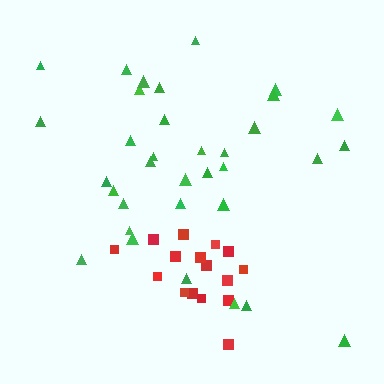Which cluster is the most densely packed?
Red.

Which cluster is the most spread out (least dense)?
Green.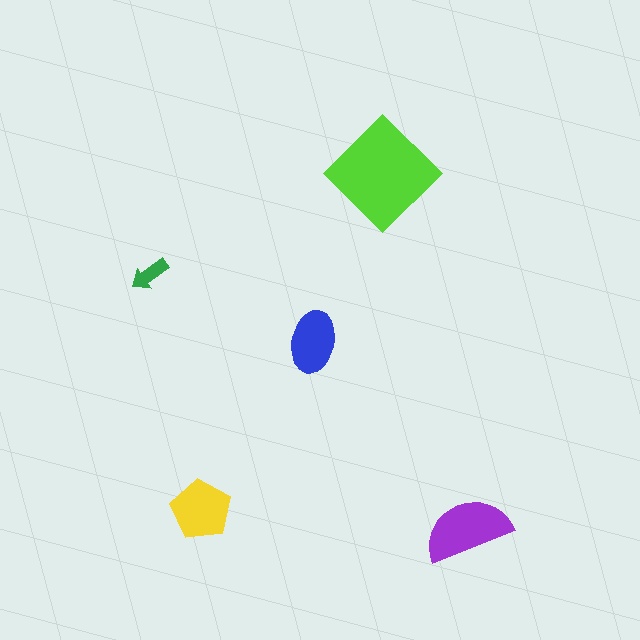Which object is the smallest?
The green arrow.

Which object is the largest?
The lime diamond.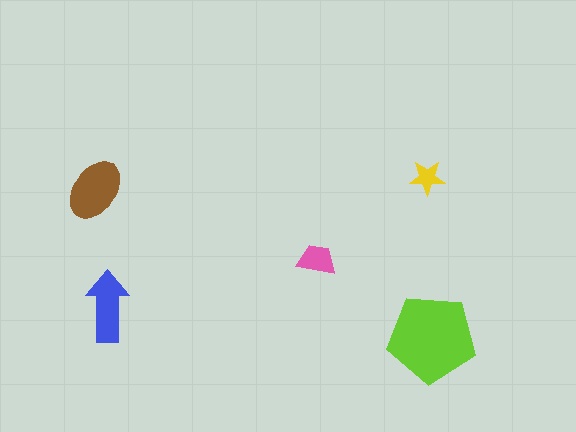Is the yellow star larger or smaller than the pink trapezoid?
Smaller.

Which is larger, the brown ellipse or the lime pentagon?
The lime pentagon.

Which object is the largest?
The lime pentagon.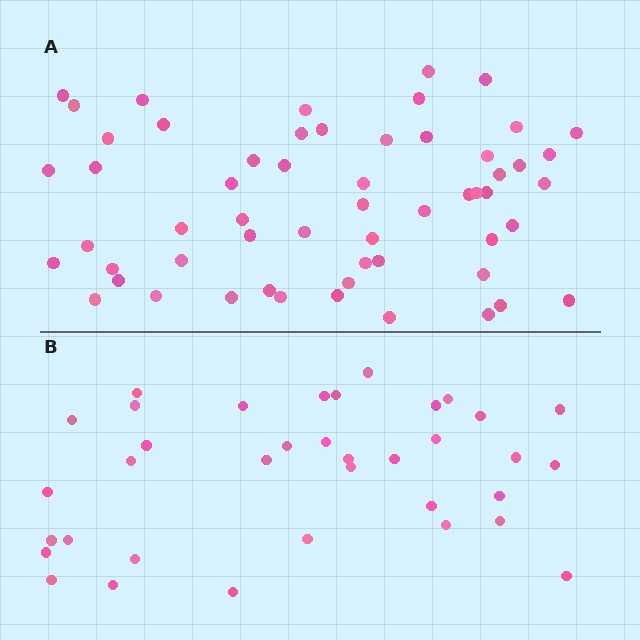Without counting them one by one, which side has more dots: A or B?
Region A (the top region) has more dots.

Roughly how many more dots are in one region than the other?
Region A has approximately 20 more dots than region B.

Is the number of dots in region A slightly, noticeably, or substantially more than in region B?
Region A has substantially more. The ratio is roughly 1.6 to 1.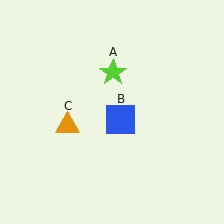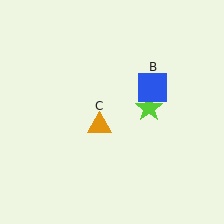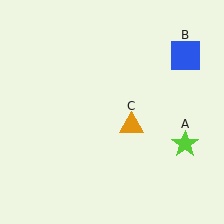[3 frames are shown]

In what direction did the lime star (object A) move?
The lime star (object A) moved down and to the right.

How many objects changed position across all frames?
3 objects changed position: lime star (object A), blue square (object B), orange triangle (object C).